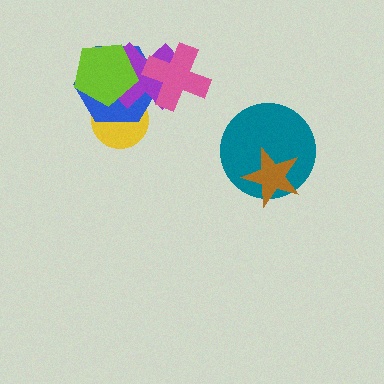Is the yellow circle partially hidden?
Yes, it is partially covered by another shape.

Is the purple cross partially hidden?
Yes, it is partially covered by another shape.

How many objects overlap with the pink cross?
2 objects overlap with the pink cross.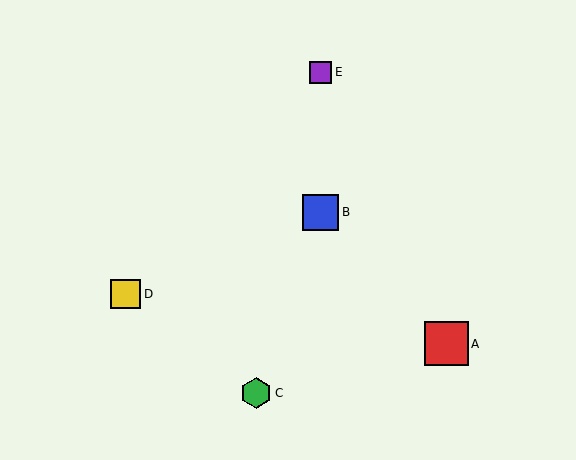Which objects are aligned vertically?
Objects B, E are aligned vertically.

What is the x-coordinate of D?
Object D is at x≈126.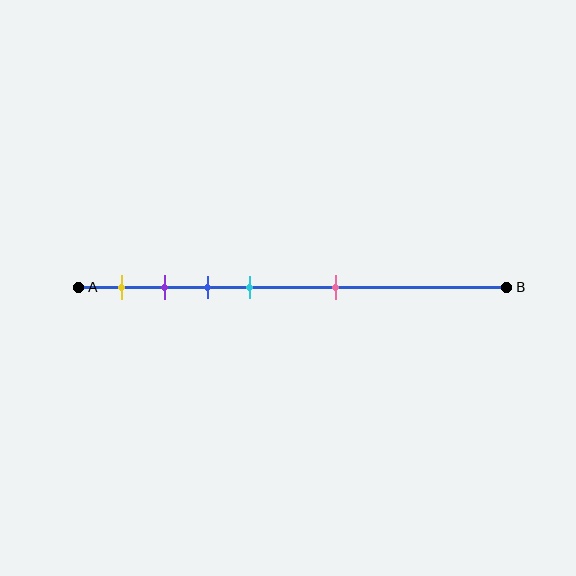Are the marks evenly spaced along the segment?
No, the marks are not evenly spaced.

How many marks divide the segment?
There are 5 marks dividing the segment.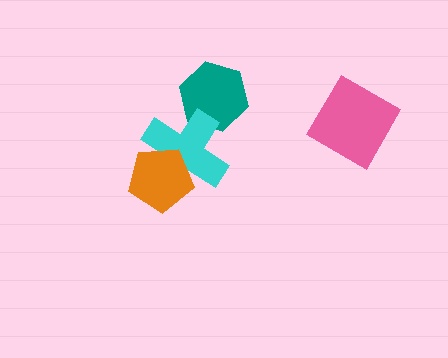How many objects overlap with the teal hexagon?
1 object overlaps with the teal hexagon.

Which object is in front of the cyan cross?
The orange pentagon is in front of the cyan cross.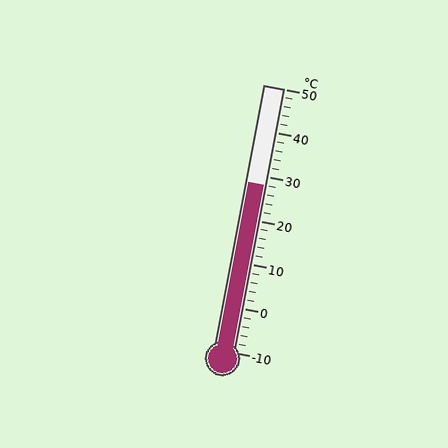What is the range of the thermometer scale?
The thermometer scale ranges from -10°C to 50°C.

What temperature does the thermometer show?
The thermometer shows approximately 28°C.